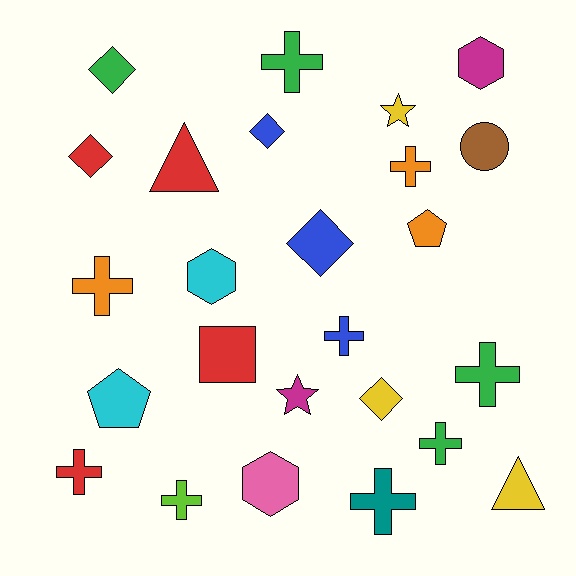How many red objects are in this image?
There are 4 red objects.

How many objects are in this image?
There are 25 objects.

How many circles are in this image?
There is 1 circle.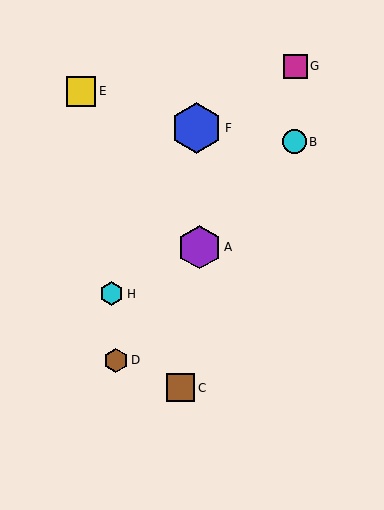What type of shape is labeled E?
Shape E is a yellow square.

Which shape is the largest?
The blue hexagon (labeled F) is the largest.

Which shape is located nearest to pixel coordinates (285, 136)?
The cyan circle (labeled B) at (294, 142) is nearest to that location.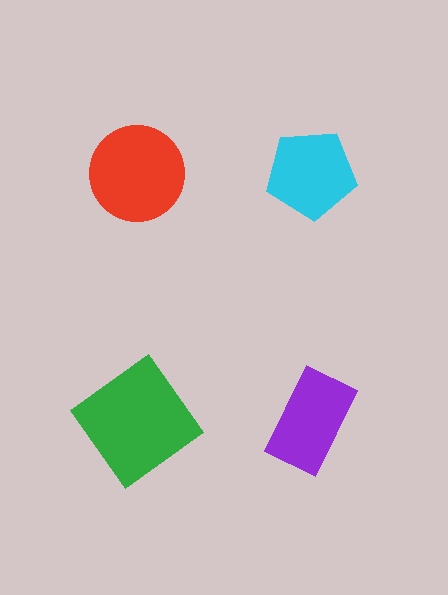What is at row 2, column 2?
A purple rectangle.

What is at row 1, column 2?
A cyan pentagon.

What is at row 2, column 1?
A green diamond.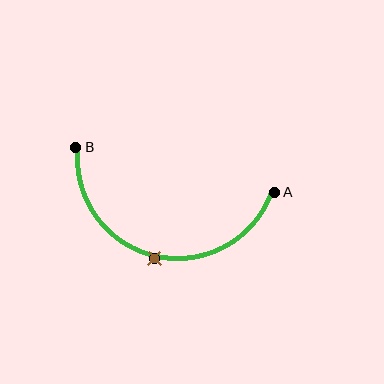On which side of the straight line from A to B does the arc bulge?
The arc bulges below the straight line connecting A and B.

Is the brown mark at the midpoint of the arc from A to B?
Yes. The brown mark lies on the arc at equal arc-length from both A and B — it is the arc midpoint.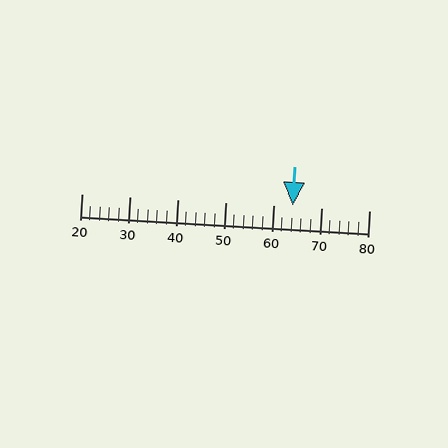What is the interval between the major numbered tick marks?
The major tick marks are spaced 10 units apart.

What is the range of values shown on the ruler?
The ruler shows values from 20 to 80.